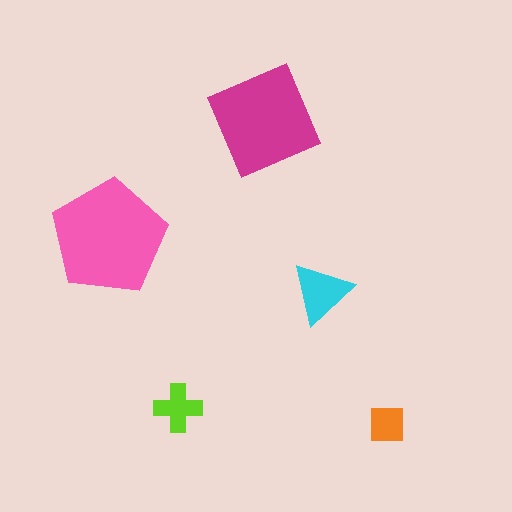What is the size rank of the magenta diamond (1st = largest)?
2nd.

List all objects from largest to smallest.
The pink pentagon, the magenta diamond, the cyan triangle, the lime cross, the orange square.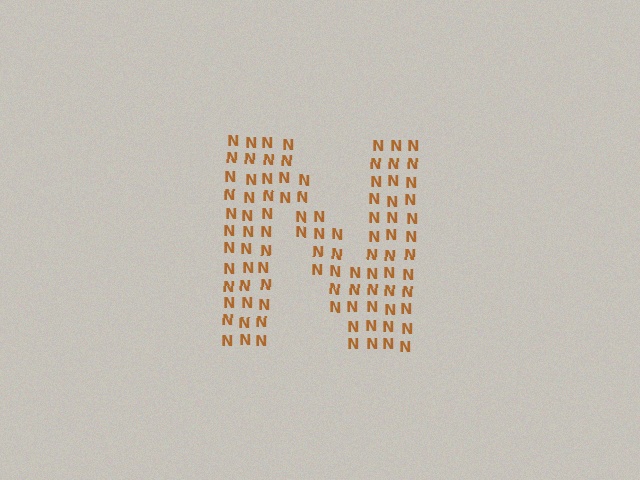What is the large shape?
The large shape is the letter N.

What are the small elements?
The small elements are letter N's.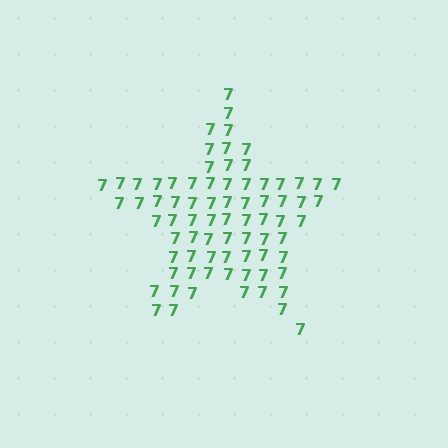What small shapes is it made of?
It is made of small digit 7's.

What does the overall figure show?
The overall figure shows a star.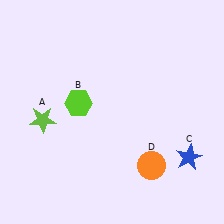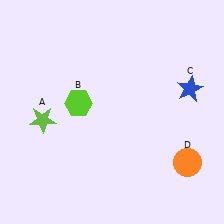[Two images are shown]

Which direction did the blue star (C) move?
The blue star (C) moved up.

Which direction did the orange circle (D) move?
The orange circle (D) moved right.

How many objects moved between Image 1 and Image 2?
2 objects moved between the two images.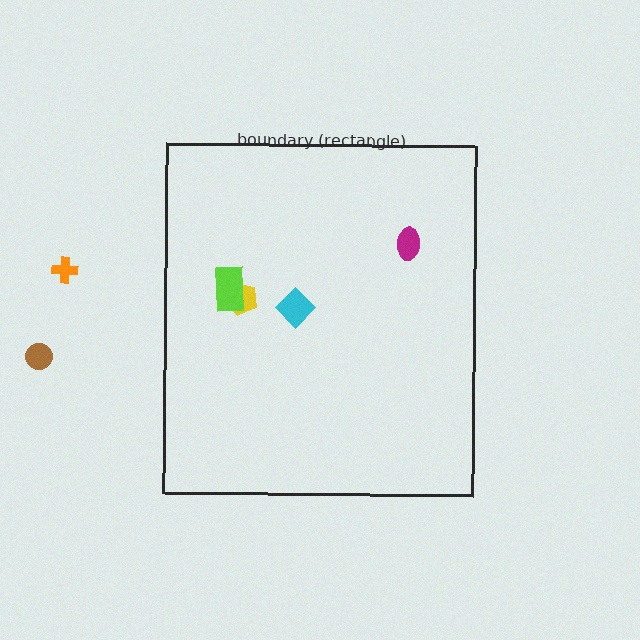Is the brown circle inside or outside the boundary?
Outside.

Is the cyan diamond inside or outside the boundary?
Inside.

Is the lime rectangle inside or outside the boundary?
Inside.